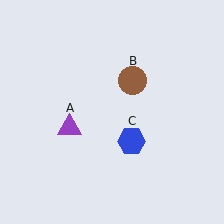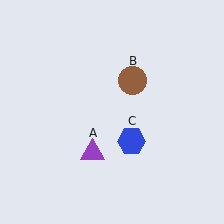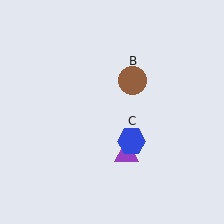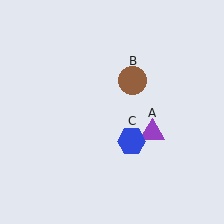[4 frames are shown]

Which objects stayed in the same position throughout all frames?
Brown circle (object B) and blue hexagon (object C) remained stationary.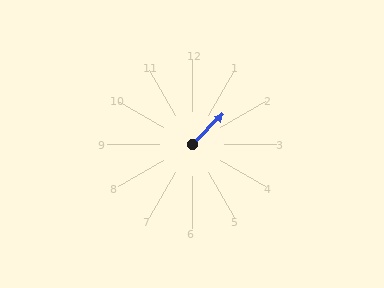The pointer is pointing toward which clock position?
Roughly 2 o'clock.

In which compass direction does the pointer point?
Northeast.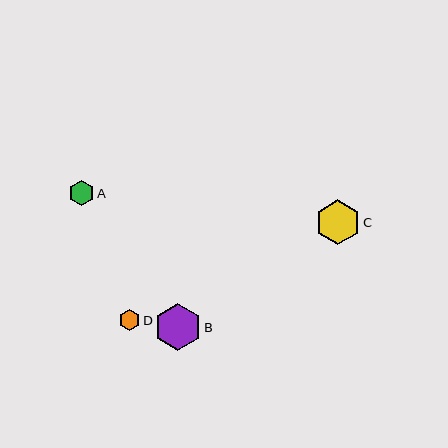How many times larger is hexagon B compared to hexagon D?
Hexagon B is approximately 2.3 times the size of hexagon D.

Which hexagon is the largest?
Hexagon B is the largest with a size of approximately 47 pixels.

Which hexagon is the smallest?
Hexagon D is the smallest with a size of approximately 20 pixels.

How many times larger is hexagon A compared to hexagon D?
Hexagon A is approximately 1.2 times the size of hexagon D.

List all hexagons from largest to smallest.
From largest to smallest: B, C, A, D.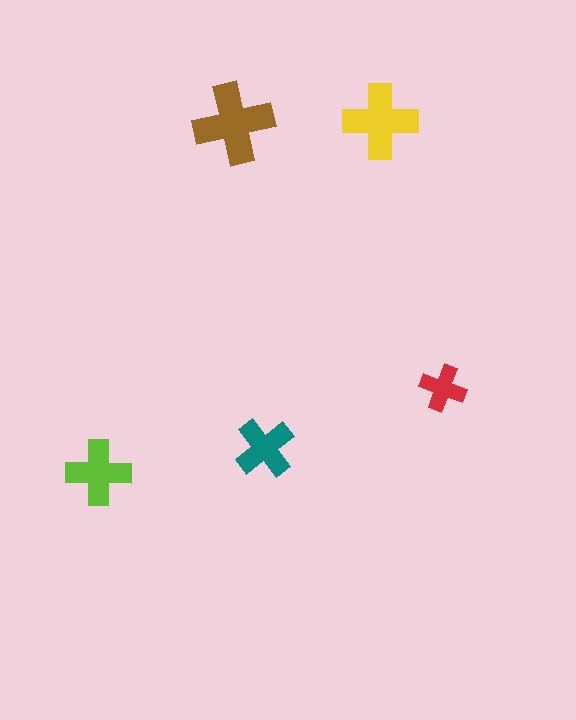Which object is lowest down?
The lime cross is bottommost.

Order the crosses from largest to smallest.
the brown one, the yellow one, the lime one, the teal one, the red one.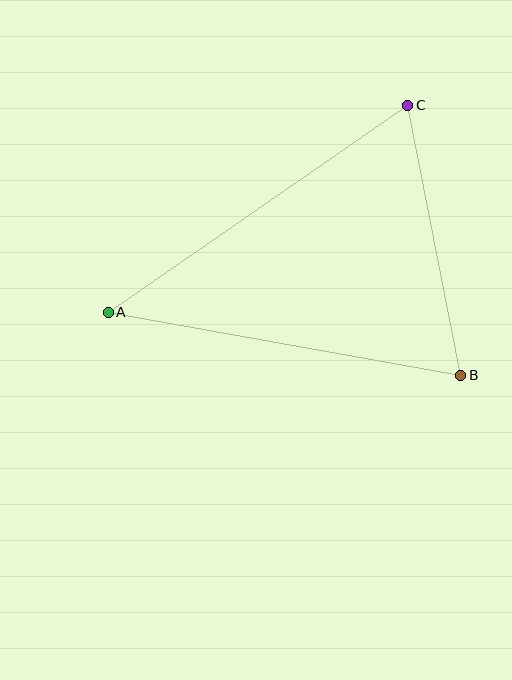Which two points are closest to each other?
Points B and C are closest to each other.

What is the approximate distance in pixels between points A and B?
The distance between A and B is approximately 358 pixels.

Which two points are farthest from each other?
Points A and C are farthest from each other.